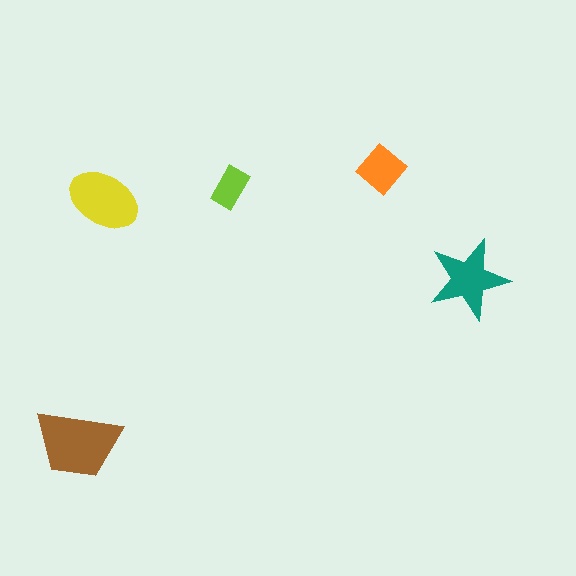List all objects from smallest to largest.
The lime rectangle, the orange diamond, the teal star, the yellow ellipse, the brown trapezoid.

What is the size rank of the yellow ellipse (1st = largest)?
2nd.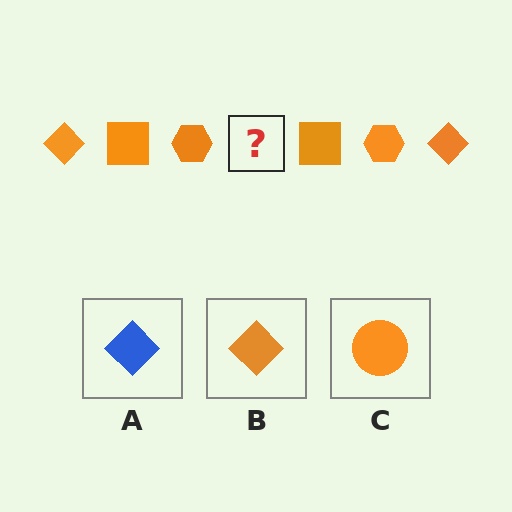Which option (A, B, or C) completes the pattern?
B.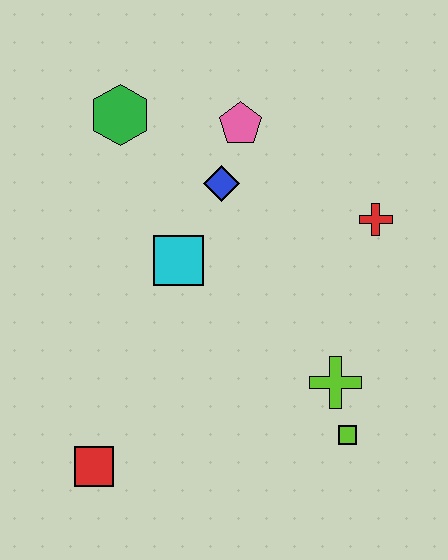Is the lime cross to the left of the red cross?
Yes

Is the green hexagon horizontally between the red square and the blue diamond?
Yes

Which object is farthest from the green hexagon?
The lime square is farthest from the green hexagon.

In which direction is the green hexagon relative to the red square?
The green hexagon is above the red square.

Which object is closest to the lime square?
The lime cross is closest to the lime square.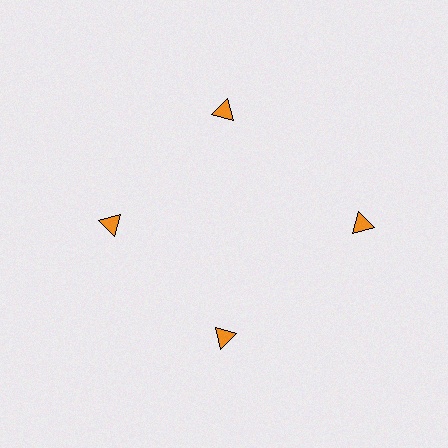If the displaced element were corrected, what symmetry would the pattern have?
It would have 4-fold rotational symmetry — the pattern would map onto itself every 90 degrees.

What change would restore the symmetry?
The symmetry would be restored by moving it inward, back onto the ring so that all 4 triangles sit at equal angles and equal distance from the center.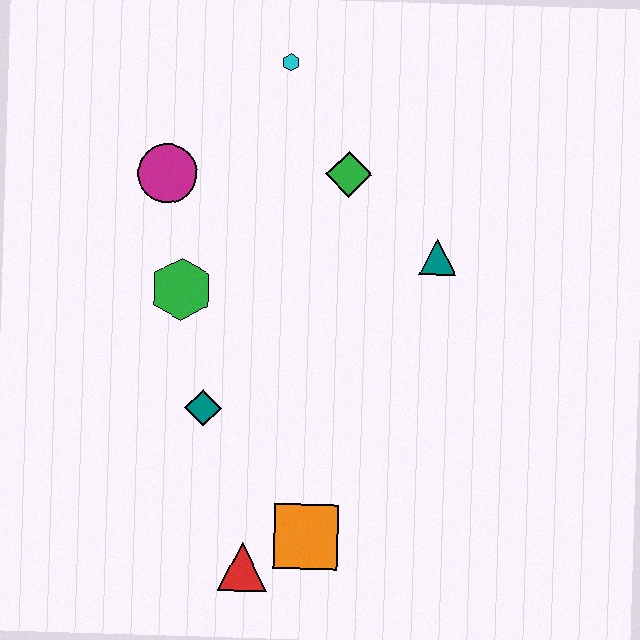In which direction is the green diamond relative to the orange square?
The green diamond is above the orange square.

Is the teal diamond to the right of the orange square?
No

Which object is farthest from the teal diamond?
The cyan hexagon is farthest from the teal diamond.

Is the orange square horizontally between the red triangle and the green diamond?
Yes